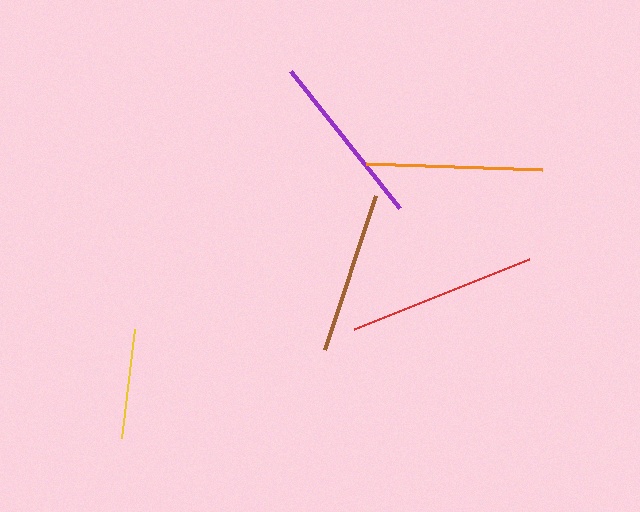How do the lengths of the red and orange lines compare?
The red and orange lines are approximately the same length.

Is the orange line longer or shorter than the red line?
The red line is longer than the orange line.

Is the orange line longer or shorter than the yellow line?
The orange line is longer than the yellow line.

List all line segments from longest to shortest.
From longest to shortest: red, orange, purple, brown, yellow.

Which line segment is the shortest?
The yellow line is the shortest at approximately 111 pixels.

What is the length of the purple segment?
The purple segment is approximately 175 pixels long.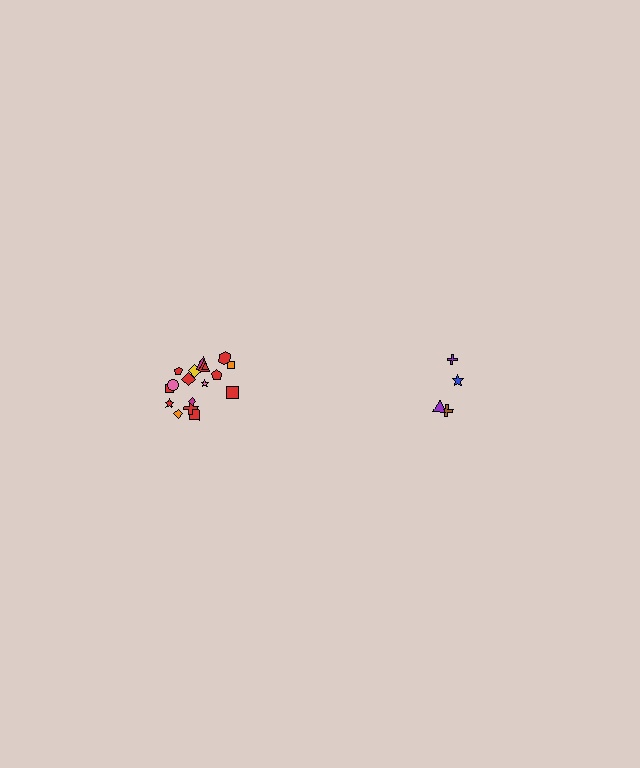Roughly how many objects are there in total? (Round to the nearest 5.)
Roughly 20 objects in total.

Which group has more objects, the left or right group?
The left group.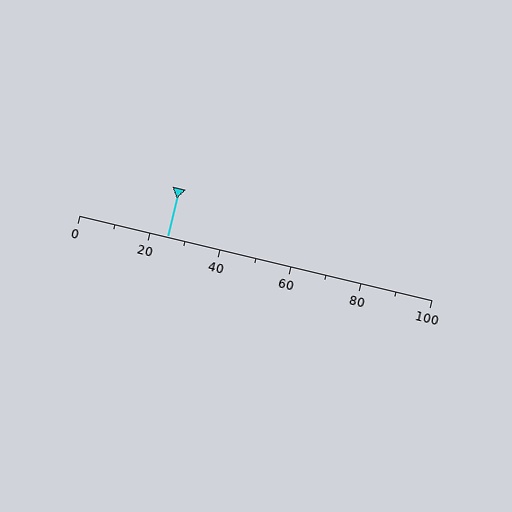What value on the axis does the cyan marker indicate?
The marker indicates approximately 25.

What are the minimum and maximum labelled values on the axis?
The axis runs from 0 to 100.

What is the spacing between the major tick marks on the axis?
The major ticks are spaced 20 apart.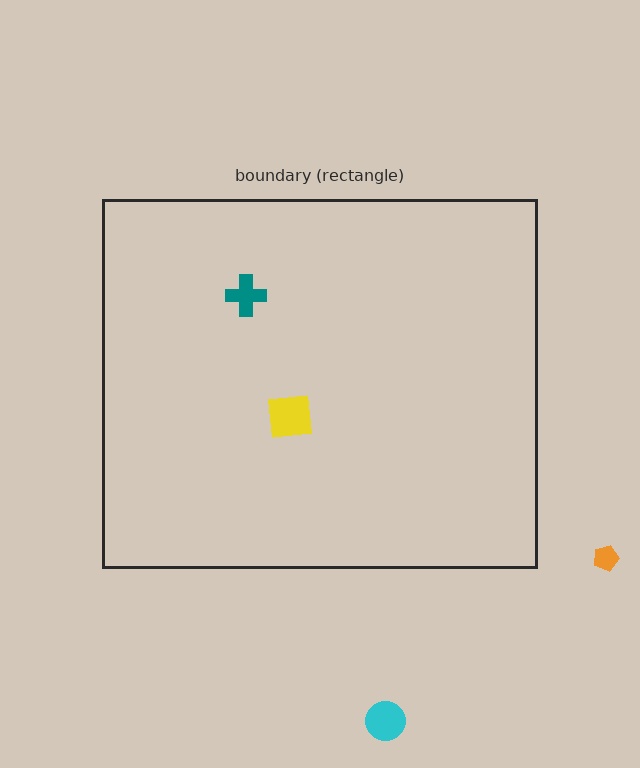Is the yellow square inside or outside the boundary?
Inside.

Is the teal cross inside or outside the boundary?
Inside.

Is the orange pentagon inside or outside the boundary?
Outside.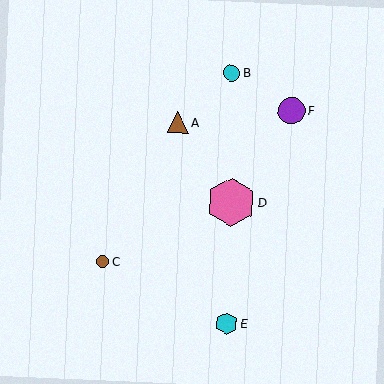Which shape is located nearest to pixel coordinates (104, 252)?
The brown circle (labeled C) at (103, 261) is nearest to that location.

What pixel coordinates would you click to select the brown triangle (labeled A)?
Click at (178, 123) to select the brown triangle A.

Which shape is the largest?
The pink hexagon (labeled D) is the largest.